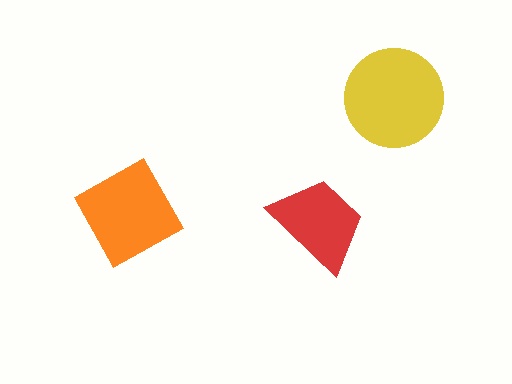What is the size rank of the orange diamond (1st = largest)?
2nd.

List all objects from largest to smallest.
The yellow circle, the orange diamond, the red trapezoid.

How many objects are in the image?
There are 3 objects in the image.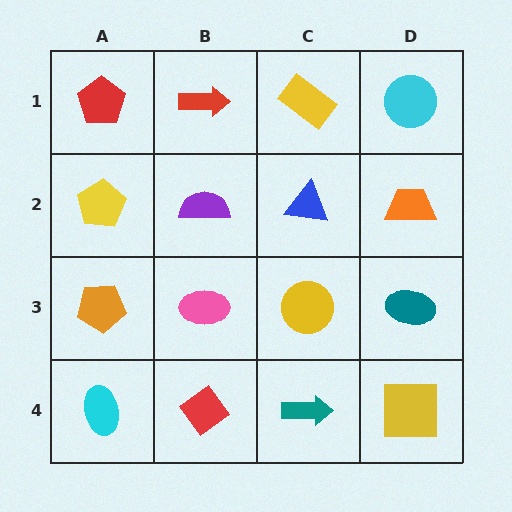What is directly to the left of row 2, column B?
A yellow pentagon.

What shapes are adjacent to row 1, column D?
An orange trapezoid (row 2, column D), a yellow rectangle (row 1, column C).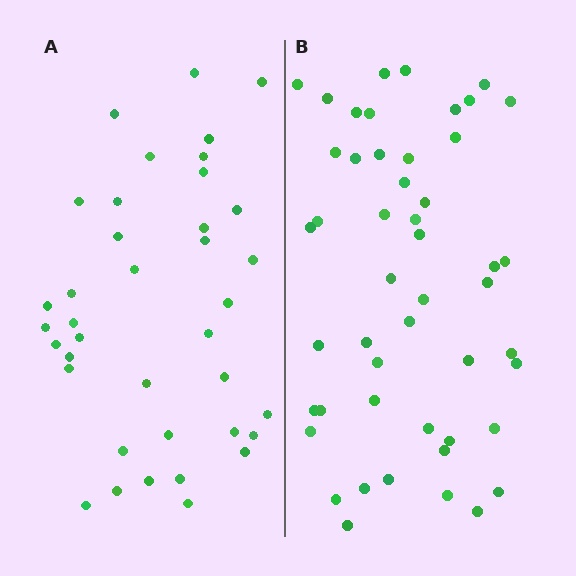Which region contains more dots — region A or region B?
Region B (the right region) has more dots.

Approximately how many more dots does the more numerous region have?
Region B has roughly 12 or so more dots than region A.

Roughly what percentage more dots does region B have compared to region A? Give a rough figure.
About 30% more.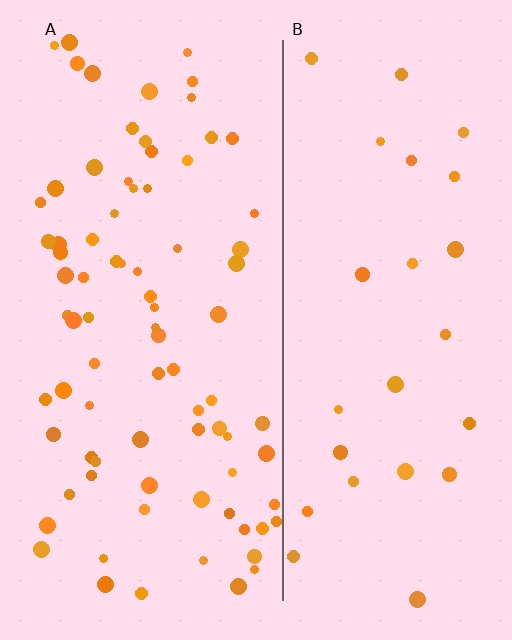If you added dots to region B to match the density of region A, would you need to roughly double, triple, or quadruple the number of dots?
Approximately triple.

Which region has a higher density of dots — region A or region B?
A (the left).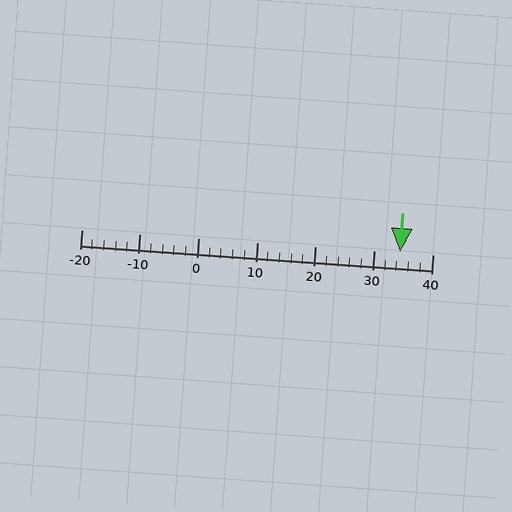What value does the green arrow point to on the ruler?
The green arrow points to approximately 34.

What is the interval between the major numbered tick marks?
The major tick marks are spaced 10 units apart.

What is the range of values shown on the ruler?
The ruler shows values from -20 to 40.